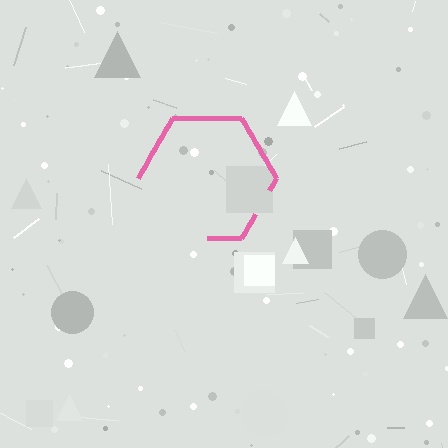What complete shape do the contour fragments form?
The contour fragments form a hexagon.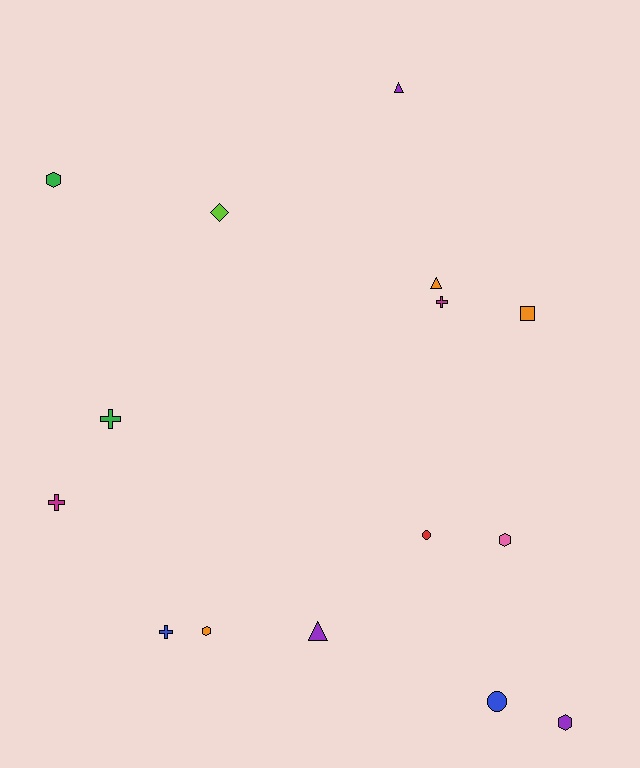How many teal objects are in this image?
There are no teal objects.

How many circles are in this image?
There are 2 circles.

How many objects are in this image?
There are 15 objects.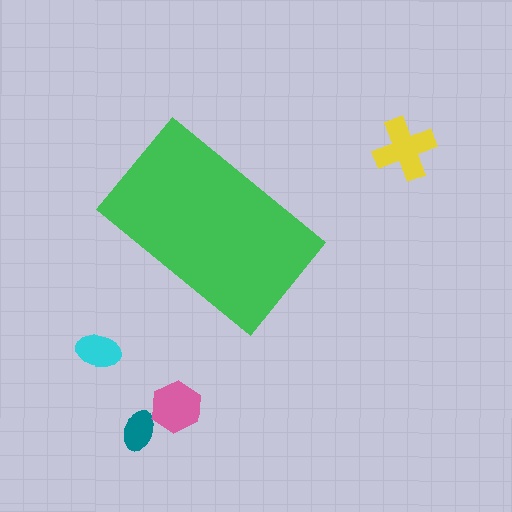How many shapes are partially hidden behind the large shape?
0 shapes are partially hidden.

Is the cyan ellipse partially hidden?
No, the cyan ellipse is fully visible.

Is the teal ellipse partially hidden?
No, the teal ellipse is fully visible.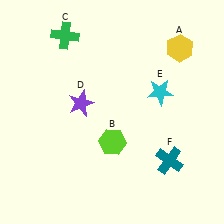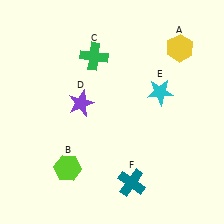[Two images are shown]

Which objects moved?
The objects that moved are: the lime hexagon (B), the green cross (C), the teal cross (F).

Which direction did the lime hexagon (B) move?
The lime hexagon (B) moved left.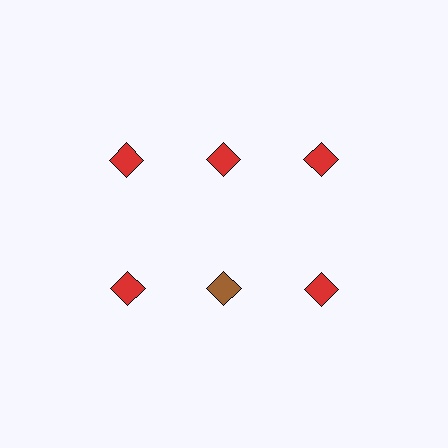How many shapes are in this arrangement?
There are 6 shapes arranged in a grid pattern.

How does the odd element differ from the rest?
It has a different color: brown instead of red.